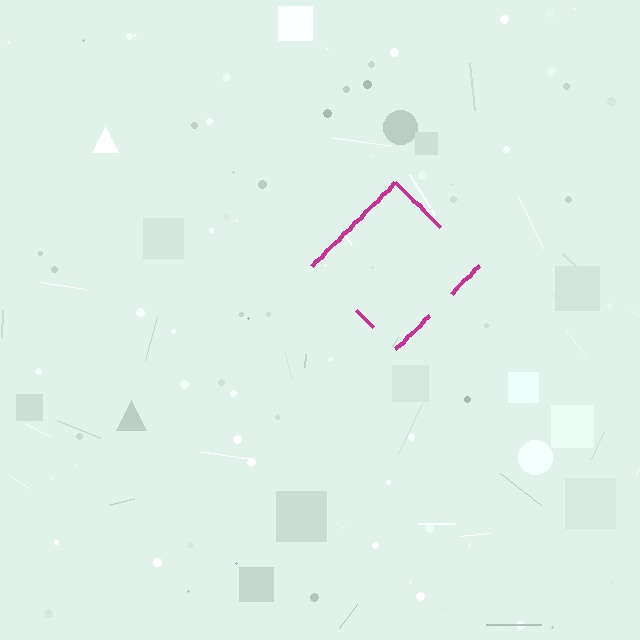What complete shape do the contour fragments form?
The contour fragments form a diamond.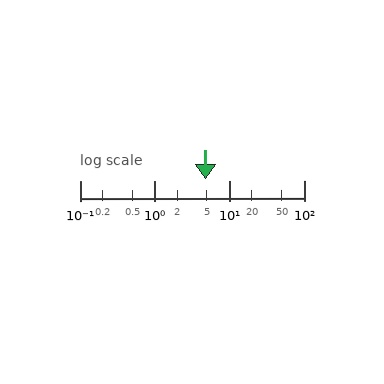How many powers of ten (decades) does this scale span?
The scale spans 3 decades, from 0.1 to 100.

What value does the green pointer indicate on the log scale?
The pointer indicates approximately 4.8.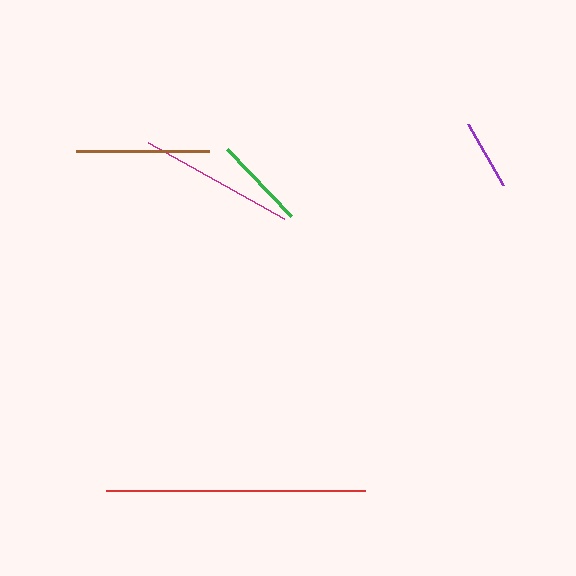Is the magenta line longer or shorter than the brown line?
The magenta line is longer than the brown line.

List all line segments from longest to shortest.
From longest to shortest: red, magenta, brown, green, purple.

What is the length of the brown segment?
The brown segment is approximately 133 pixels long.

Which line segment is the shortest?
The purple line is the shortest at approximately 71 pixels.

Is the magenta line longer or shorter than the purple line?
The magenta line is longer than the purple line.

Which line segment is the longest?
The red line is the longest at approximately 259 pixels.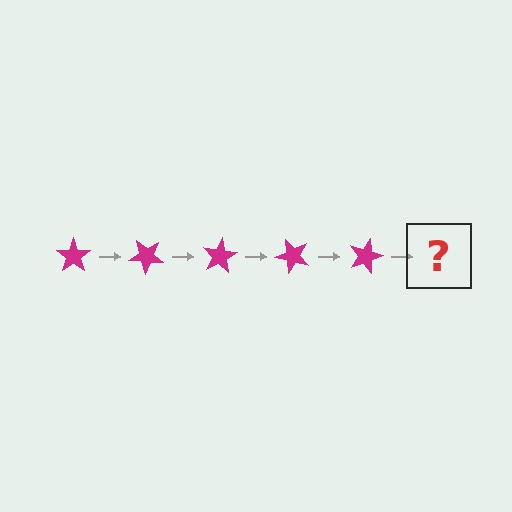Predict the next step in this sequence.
The next step is a magenta star rotated 200 degrees.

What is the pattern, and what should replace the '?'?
The pattern is that the star rotates 40 degrees each step. The '?' should be a magenta star rotated 200 degrees.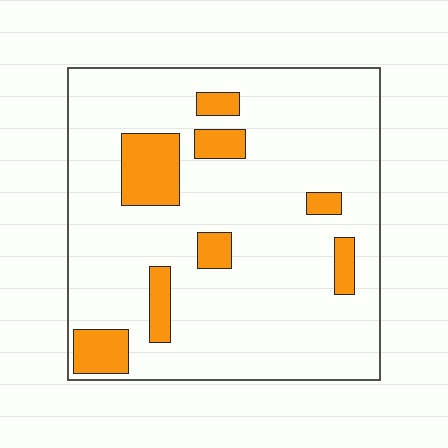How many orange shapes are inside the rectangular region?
8.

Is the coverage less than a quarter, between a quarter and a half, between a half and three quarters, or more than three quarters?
Less than a quarter.